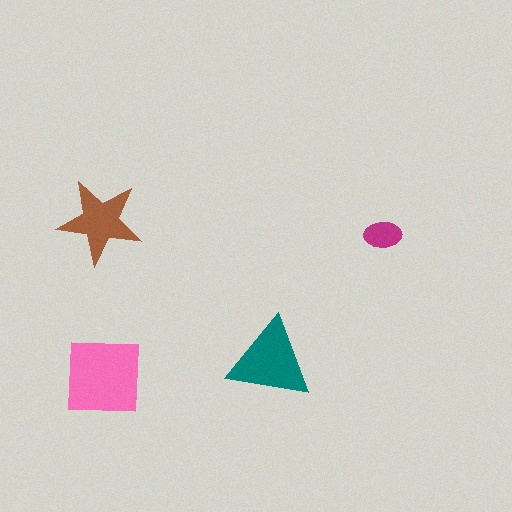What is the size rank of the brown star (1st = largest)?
3rd.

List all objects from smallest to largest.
The magenta ellipse, the brown star, the teal triangle, the pink square.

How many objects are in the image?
There are 4 objects in the image.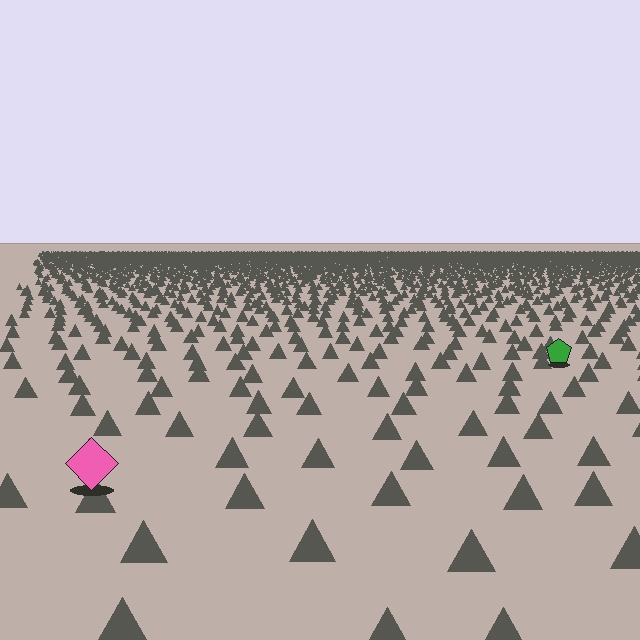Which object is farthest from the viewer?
The green pentagon is farthest from the viewer. It appears smaller and the ground texture around it is denser.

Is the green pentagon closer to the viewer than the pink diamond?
No. The pink diamond is closer — you can tell from the texture gradient: the ground texture is coarser near it.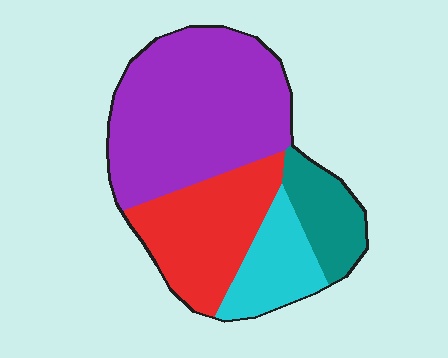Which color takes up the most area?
Purple, at roughly 45%.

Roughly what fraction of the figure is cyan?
Cyan takes up less than a quarter of the figure.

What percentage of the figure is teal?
Teal covers roughly 15% of the figure.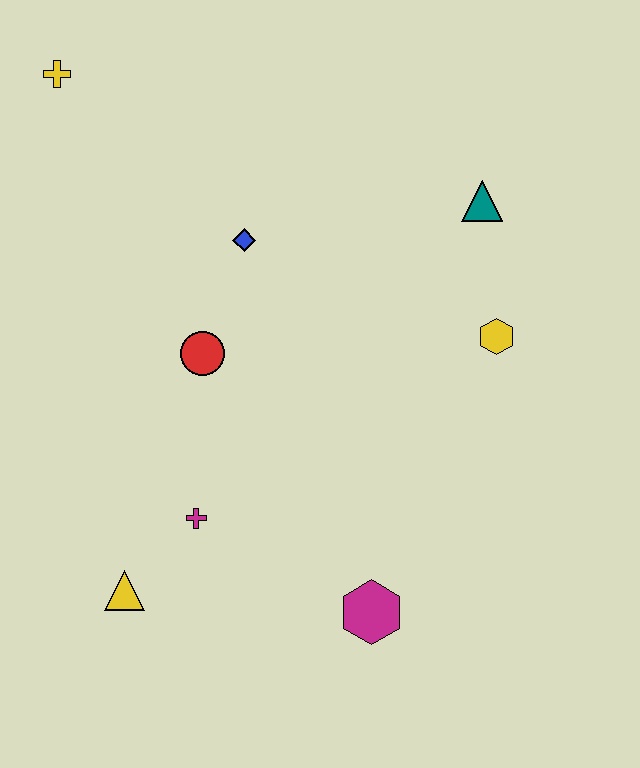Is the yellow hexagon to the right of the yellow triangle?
Yes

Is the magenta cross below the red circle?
Yes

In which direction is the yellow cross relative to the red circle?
The yellow cross is above the red circle.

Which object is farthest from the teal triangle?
The yellow triangle is farthest from the teal triangle.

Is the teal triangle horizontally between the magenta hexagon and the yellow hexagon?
Yes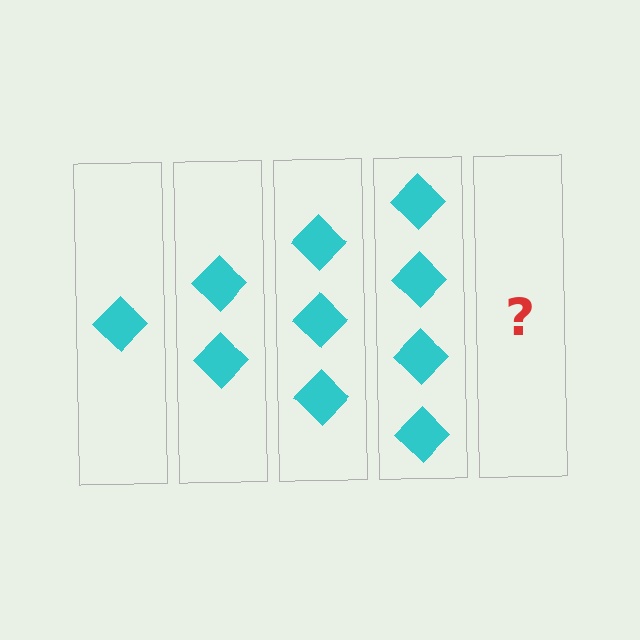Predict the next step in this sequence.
The next step is 5 diamonds.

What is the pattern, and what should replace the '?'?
The pattern is that each step adds one more diamond. The '?' should be 5 diamonds.